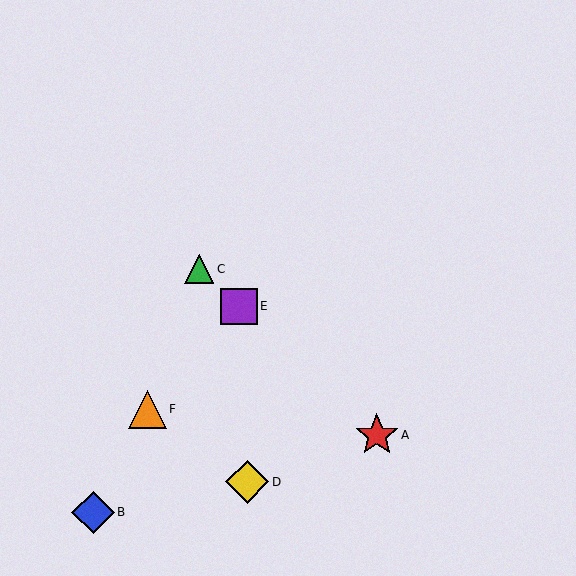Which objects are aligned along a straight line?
Objects A, C, E are aligned along a straight line.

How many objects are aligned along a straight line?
3 objects (A, C, E) are aligned along a straight line.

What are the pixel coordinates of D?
Object D is at (247, 482).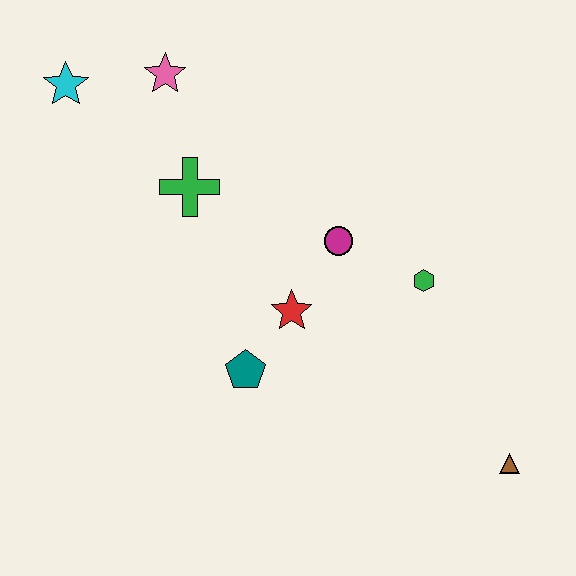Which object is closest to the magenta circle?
The red star is closest to the magenta circle.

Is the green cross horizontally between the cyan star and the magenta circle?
Yes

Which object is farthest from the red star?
The cyan star is farthest from the red star.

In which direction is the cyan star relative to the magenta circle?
The cyan star is to the left of the magenta circle.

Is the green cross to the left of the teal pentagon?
Yes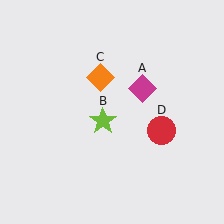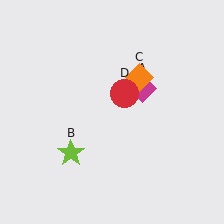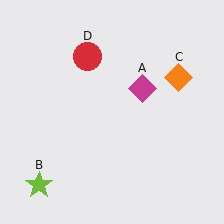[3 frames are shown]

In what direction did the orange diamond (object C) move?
The orange diamond (object C) moved right.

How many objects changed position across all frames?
3 objects changed position: lime star (object B), orange diamond (object C), red circle (object D).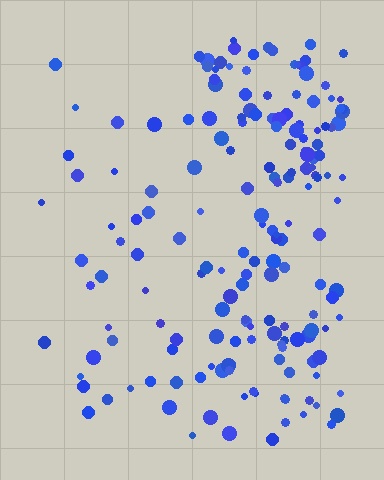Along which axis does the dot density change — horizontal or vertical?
Horizontal.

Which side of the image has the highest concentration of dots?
The right.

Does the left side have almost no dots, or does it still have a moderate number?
Still a moderate number, just noticeably fewer than the right.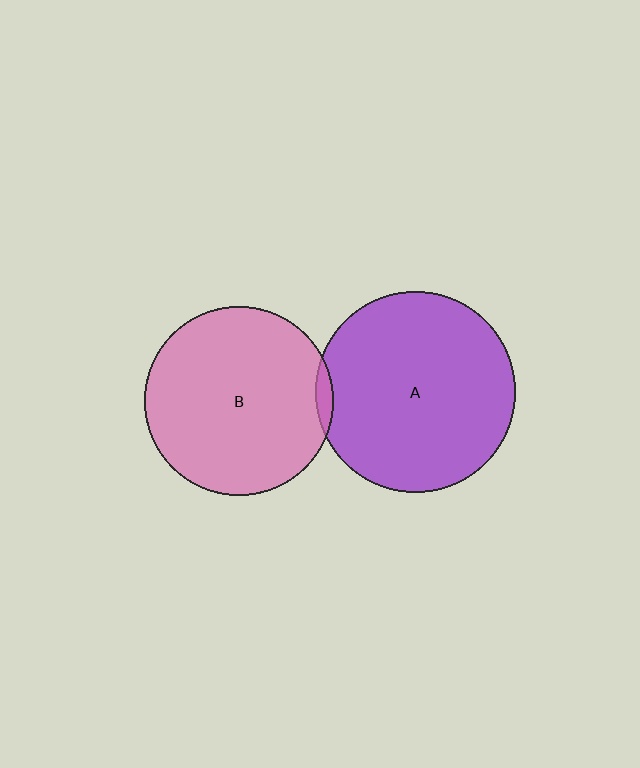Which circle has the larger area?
Circle A (purple).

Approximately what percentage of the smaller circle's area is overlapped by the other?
Approximately 5%.